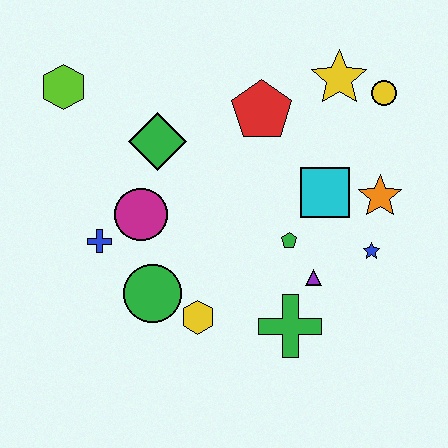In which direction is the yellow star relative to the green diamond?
The yellow star is to the right of the green diamond.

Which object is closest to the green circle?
The yellow hexagon is closest to the green circle.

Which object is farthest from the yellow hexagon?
The yellow circle is farthest from the yellow hexagon.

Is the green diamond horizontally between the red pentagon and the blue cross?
Yes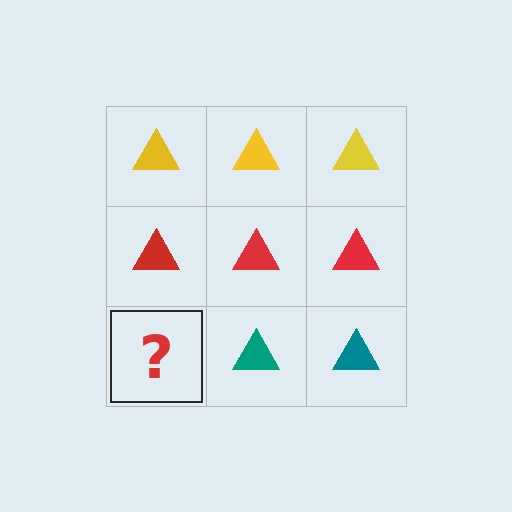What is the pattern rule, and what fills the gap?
The rule is that each row has a consistent color. The gap should be filled with a teal triangle.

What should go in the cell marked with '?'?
The missing cell should contain a teal triangle.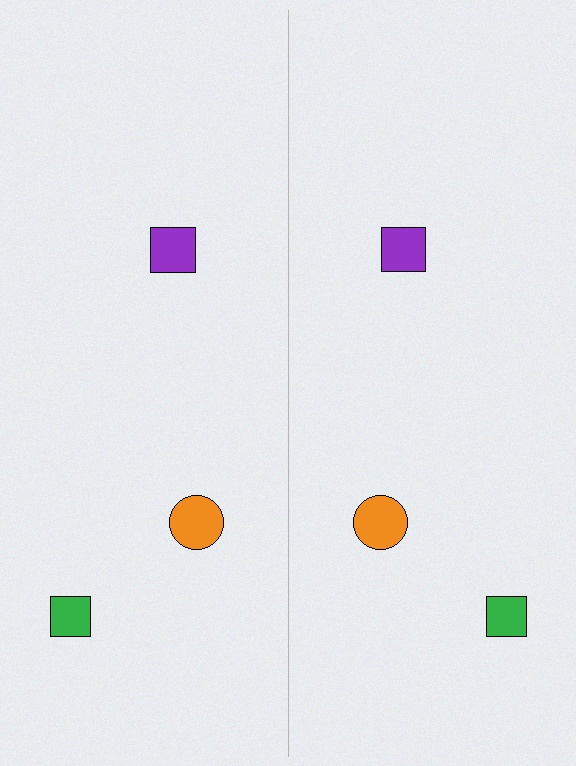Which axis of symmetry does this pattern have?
The pattern has a vertical axis of symmetry running through the center of the image.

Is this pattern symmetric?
Yes, this pattern has bilateral (reflection) symmetry.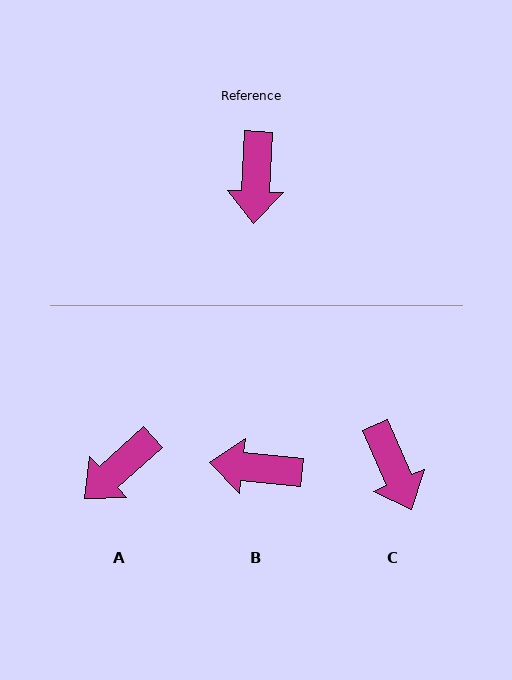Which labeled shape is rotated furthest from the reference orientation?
B, about 93 degrees away.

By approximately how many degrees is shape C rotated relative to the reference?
Approximately 26 degrees counter-clockwise.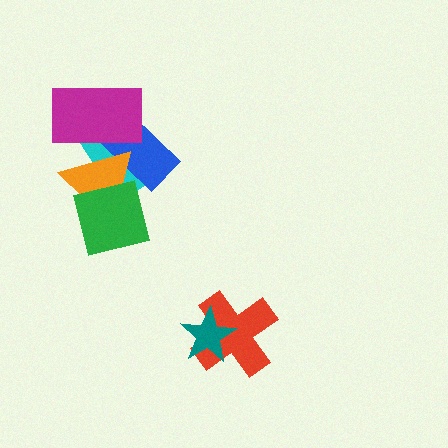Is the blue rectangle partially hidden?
Yes, it is partially covered by another shape.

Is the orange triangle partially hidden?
Yes, it is partially covered by another shape.